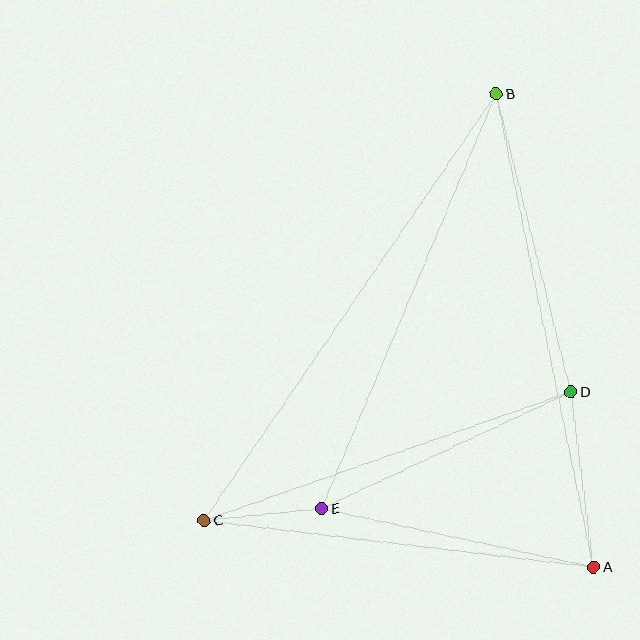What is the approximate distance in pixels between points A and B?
The distance between A and B is approximately 483 pixels.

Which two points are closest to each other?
Points C and E are closest to each other.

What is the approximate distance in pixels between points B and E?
The distance between B and E is approximately 450 pixels.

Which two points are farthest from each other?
Points B and C are farthest from each other.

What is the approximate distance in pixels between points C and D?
The distance between C and D is approximately 389 pixels.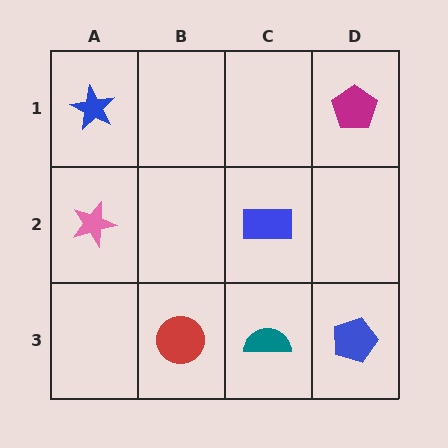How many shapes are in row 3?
3 shapes.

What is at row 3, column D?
A blue pentagon.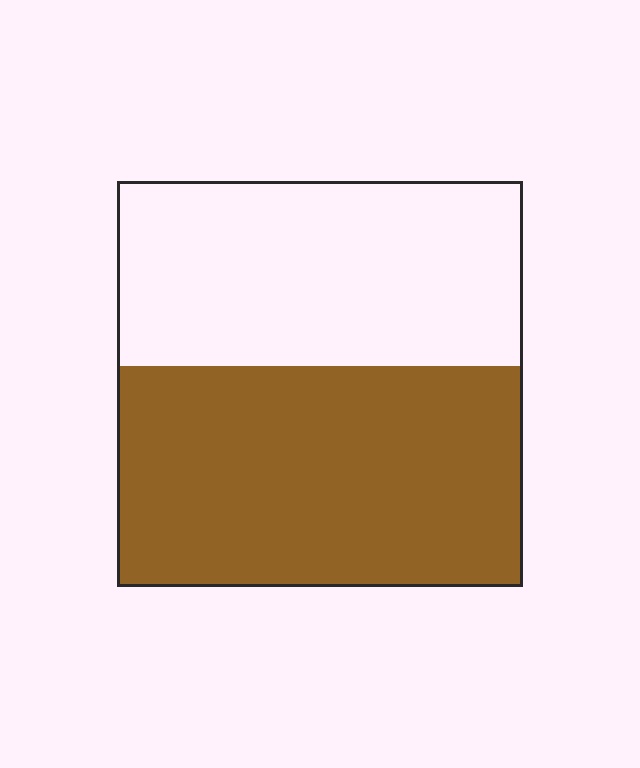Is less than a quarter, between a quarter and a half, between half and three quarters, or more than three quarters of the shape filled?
Between half and three quarters.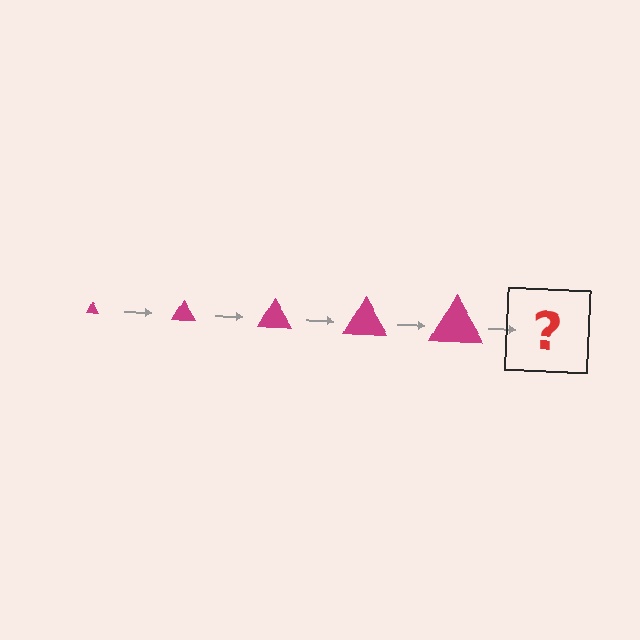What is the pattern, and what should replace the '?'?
The pattern is that the triangle gets progressively larger each step. The '?' should be a magenta triangle, larger than the previous one.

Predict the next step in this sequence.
The next step is a magenta triangle, larger than the previous one.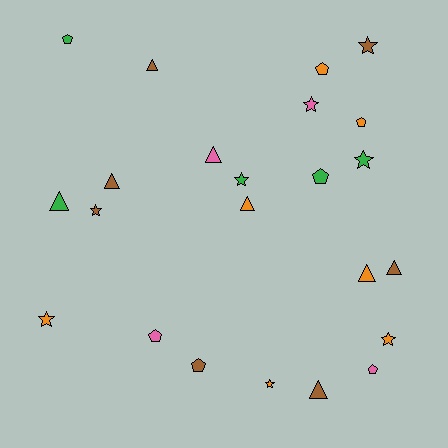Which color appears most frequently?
Brown, with 7 objects.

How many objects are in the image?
There are 23 objects.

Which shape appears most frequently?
Triangle, with 8 objects.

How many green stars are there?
There are 2 green stars.